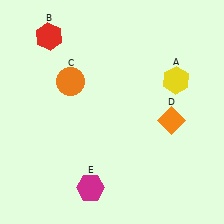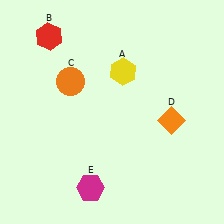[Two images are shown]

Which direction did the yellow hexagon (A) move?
The yellow hexagon (A) moved left.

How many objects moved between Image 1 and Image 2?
1 object moved between the two images.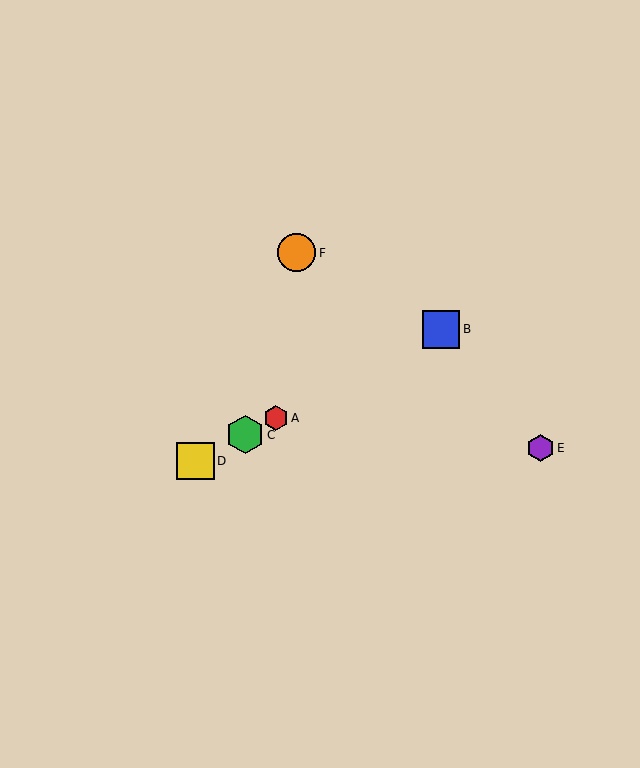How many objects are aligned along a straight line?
4 objects (A, B, C, D) are aligned along a straight line.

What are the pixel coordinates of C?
Object C is at (245, 435).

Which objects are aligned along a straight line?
Objects A, B, C, D are aligned along a straight line.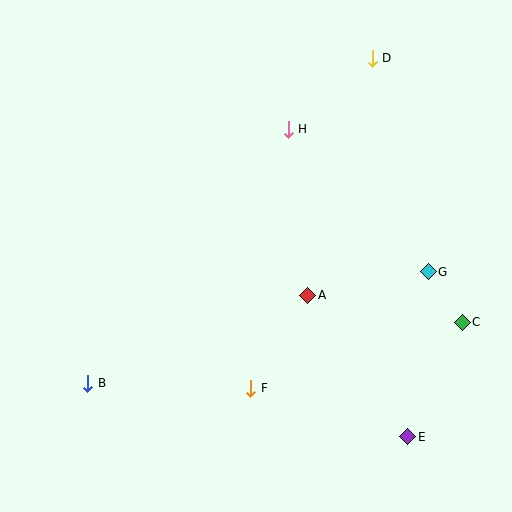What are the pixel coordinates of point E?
Point E is at (408, 437).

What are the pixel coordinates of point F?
Point F is at (251, 388).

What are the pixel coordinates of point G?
Point G is at (428, 272).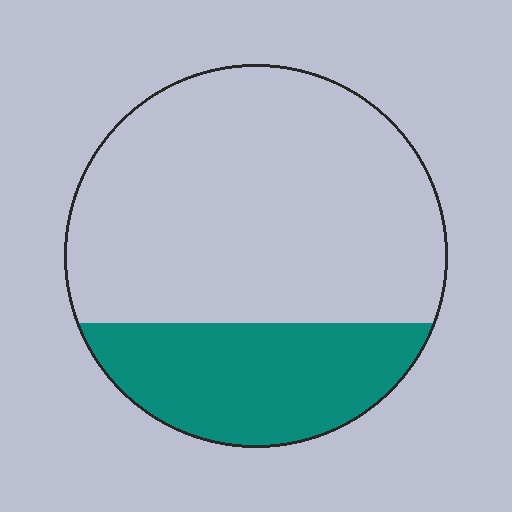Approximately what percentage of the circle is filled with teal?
Approximately 30%.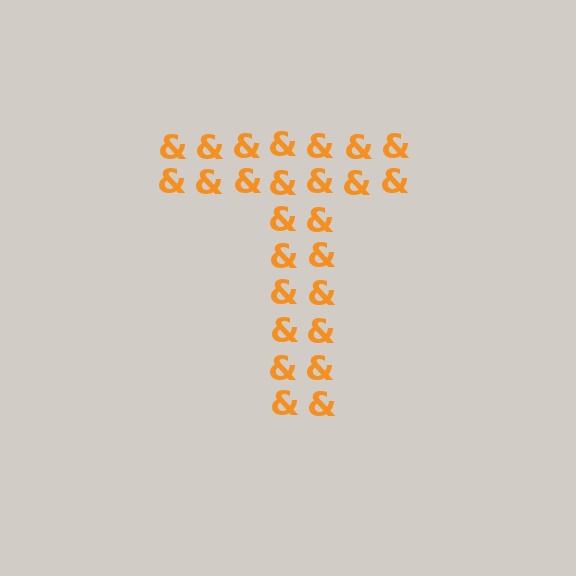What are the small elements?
The small elements are ampersands.